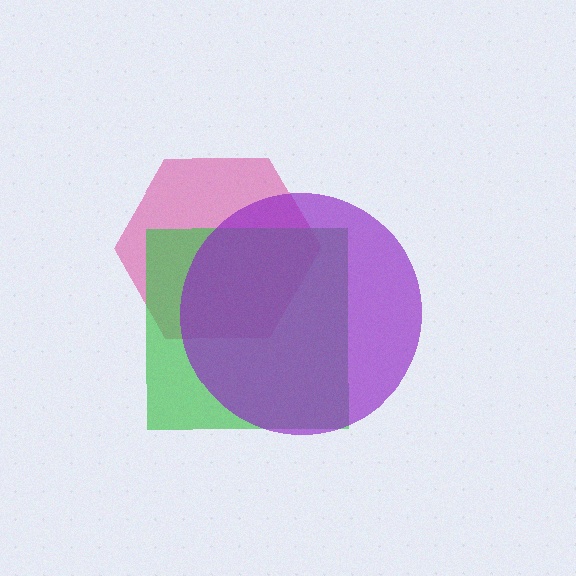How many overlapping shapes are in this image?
There are 3 overlapping shapes in the image.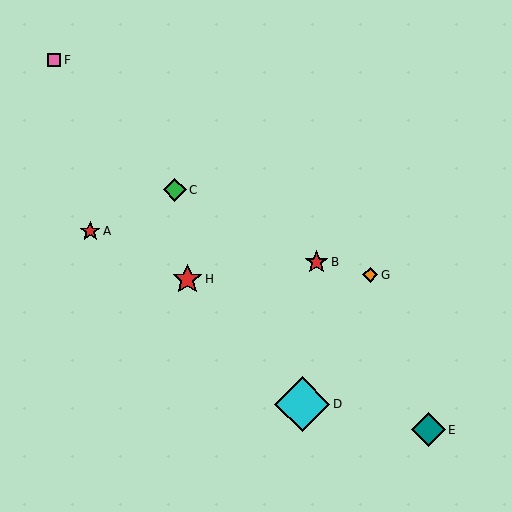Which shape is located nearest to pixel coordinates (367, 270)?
The orange diamond (labeled G) at (370, 275) is nearest to that location.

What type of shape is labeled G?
Shape G is an orange diamond.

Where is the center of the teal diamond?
The center of the teal diamond is at (428, 430).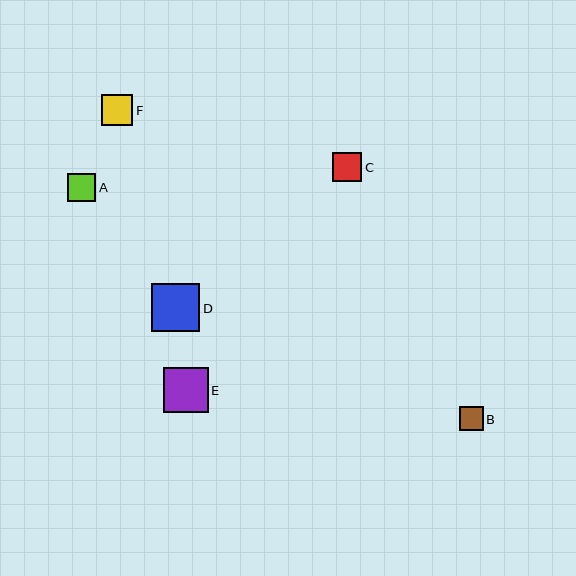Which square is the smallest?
Square B is the smallest with a size of approximately 24 pixels.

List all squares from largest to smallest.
From largest to smallest: D, E, F, C, A, B.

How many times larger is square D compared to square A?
Square D is approximately 1.7 times the size of square A.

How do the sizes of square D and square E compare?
Square D and square E are approximately the same size.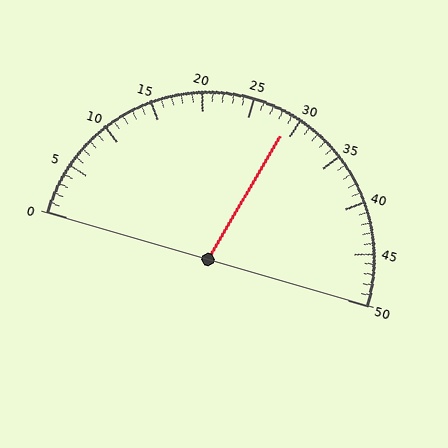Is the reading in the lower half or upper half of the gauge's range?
The reading is in the upper half of the range (0 to 50).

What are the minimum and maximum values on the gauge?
The gauge ranges from 0 to 50.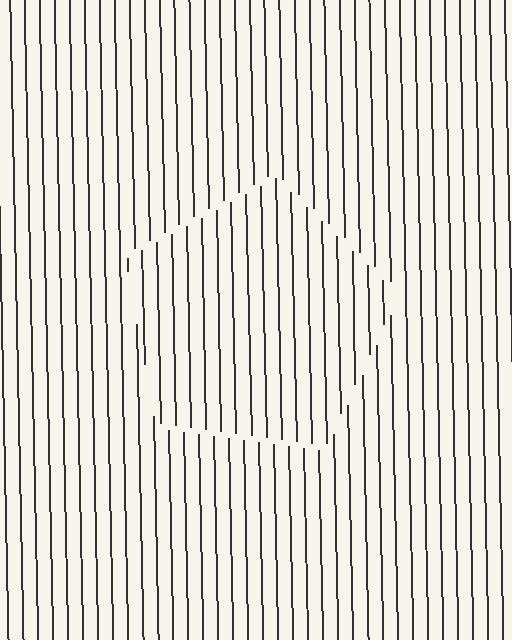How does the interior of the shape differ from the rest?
The interior of the shape contains the same grating, shifted by half a period — the contour is defined by the phase discontinuity where line-ends from the inner and outer gratings abut.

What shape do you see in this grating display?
An illusory pentagon. The interior of the shape contains the same grating, shifted by half a period — the contour is defined by the phase discontinuity where line-ends from the inner and outer gratings abut.